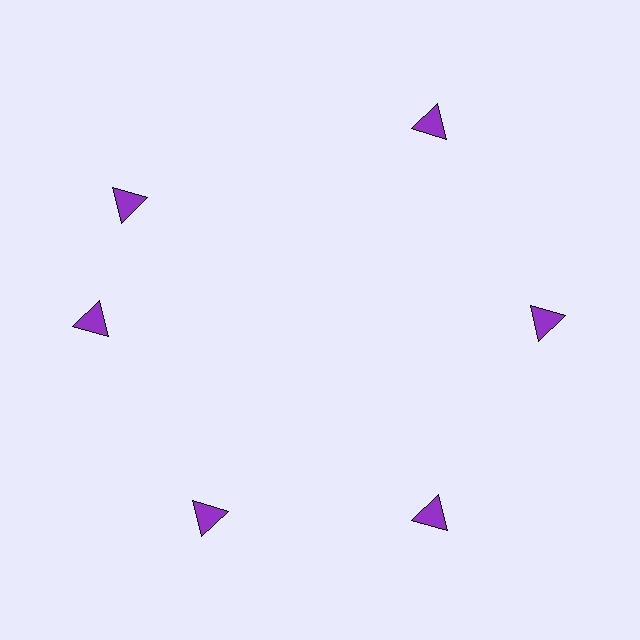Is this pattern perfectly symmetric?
No. The 6 purple triangles are arranged in a ring, but one element near the 11 o'clock position is rotated out of alignment along the ring, breaking the 6-fold rotational symmetry.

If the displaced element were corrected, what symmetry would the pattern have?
It would have 6-fold rotational symmetry — the pattern would map onto itself every 60 degrees.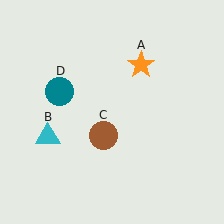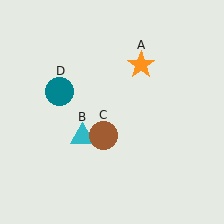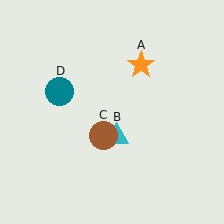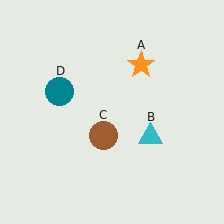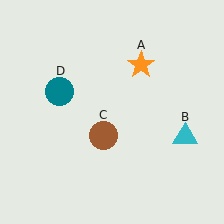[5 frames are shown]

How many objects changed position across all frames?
1 object changed position: cyan triangle (object B).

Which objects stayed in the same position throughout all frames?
Orange star (object A) and brown circle (object C) and teal circle (object D) remained stationary.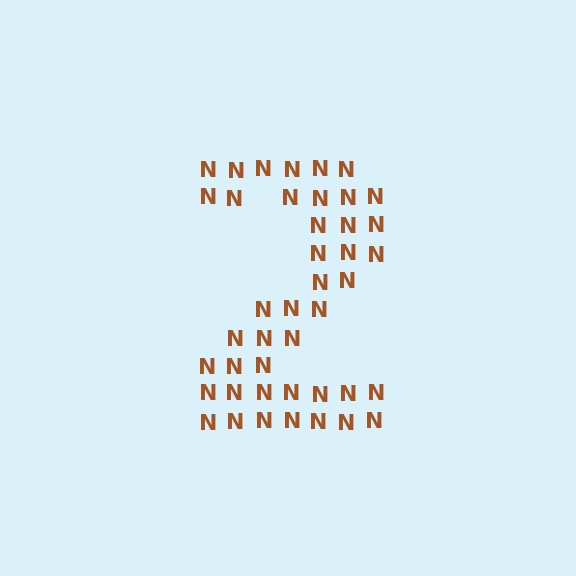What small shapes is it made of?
It is made of small letter N's.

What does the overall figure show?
The overall figure shows the digit 2.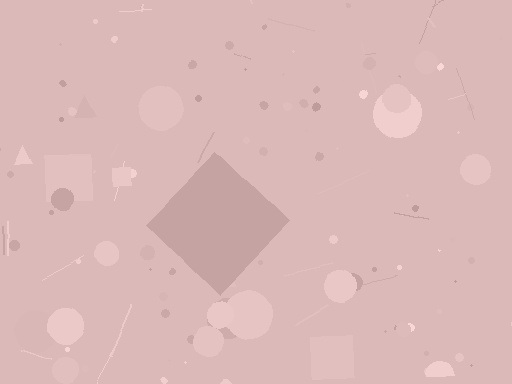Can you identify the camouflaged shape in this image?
The camouflaged shape is a diamond.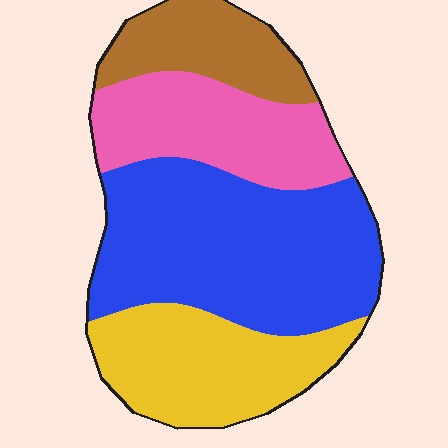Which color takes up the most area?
Blue, at roughly 40%.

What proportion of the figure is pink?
Pink takes up less than a quarter of the figure.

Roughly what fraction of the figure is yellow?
Yellow covers 23% of the figure.